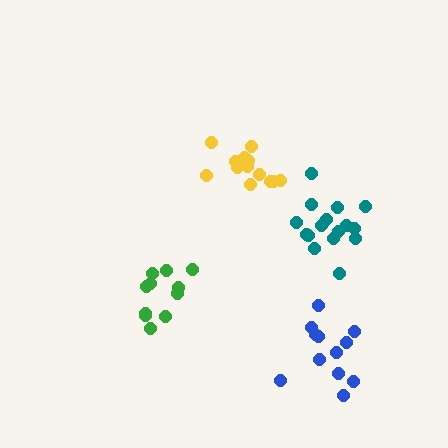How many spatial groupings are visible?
There are 4 spatial groupings.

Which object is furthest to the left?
The green cluster is leftmost.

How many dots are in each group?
Group 1: 11 dots, Group 2: 16 dots, Group 3: 13 dots, Group 4: 12 dots (52 total).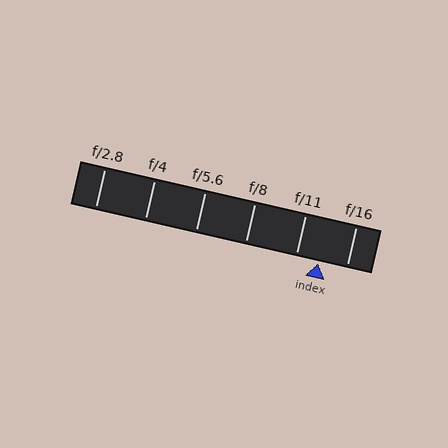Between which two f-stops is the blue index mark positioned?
The index mark is between f/11 and f/16.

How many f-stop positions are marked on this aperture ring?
There are 6 f-stop positions marked.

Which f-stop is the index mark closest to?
The index mark is closest to f/11.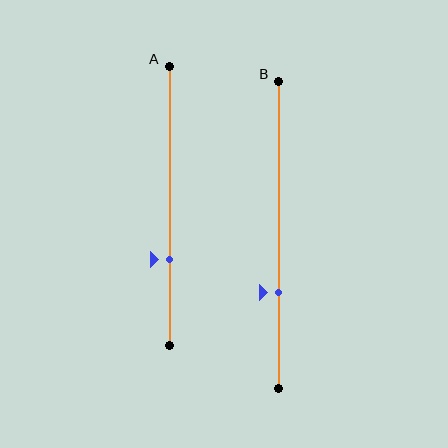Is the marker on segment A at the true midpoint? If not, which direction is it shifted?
No, the marker on segment A is shifted downward by about 19% of the segment length.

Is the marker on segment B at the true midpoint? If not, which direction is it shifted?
No, the marker on segment B is shifted downward by about 19% of the segment length.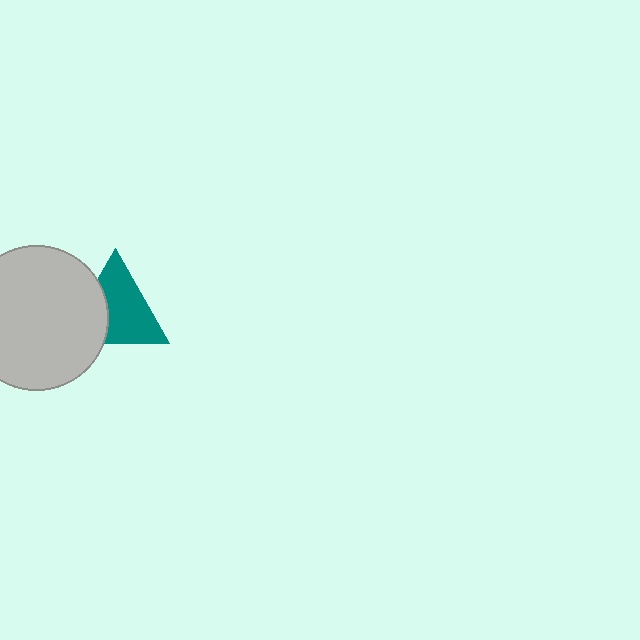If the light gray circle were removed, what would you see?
You would see the complete teal triangle.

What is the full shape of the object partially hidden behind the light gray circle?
The partially hidden object is a teal triangle.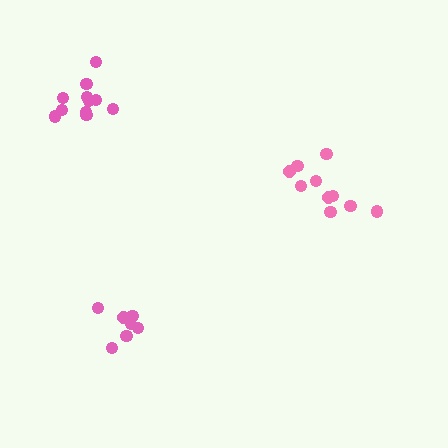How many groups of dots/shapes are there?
There are 3 groups.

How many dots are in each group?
Group 1: 7 dots, Group 2: 10 dots, Group 3: 11 dots (28 total).